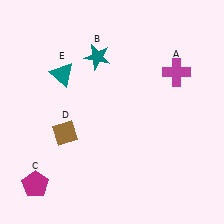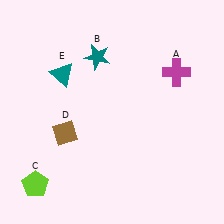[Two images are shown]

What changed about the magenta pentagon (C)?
In Image 1, C is magenta. In Image 2, it changed to lime.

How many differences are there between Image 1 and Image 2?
There is 1 difference between the two images.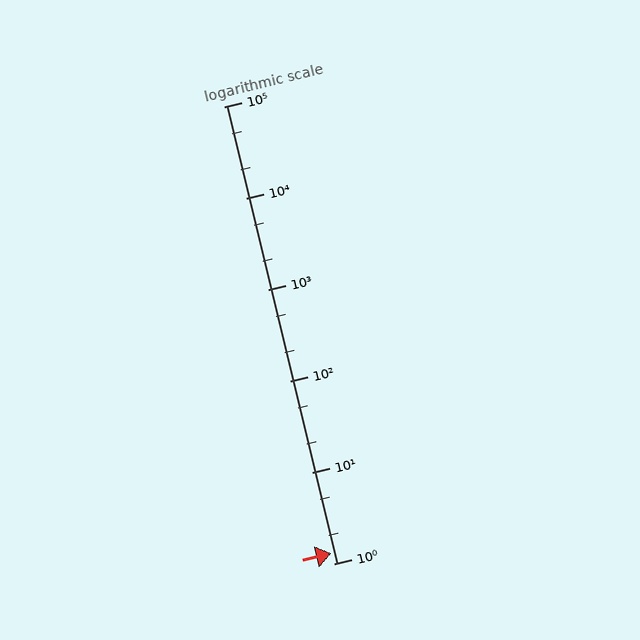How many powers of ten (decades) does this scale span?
The scale spans 5 decades, from 1 to 100000.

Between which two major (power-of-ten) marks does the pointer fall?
The pointer is between 1 and 10.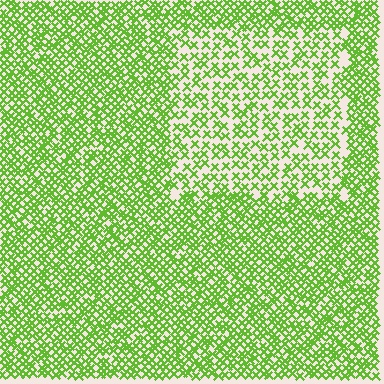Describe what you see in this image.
The image contains small lime elements arranged at two different densities. A rectangle-shaped region is visible where the elements are less densely packed than the surrounding area.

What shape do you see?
I see a rectangle.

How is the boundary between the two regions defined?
The boundary is defined by a change in element density (approximately 1.8x ratio). All elements are the same color, size, and shape.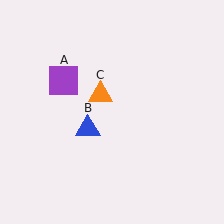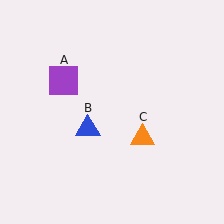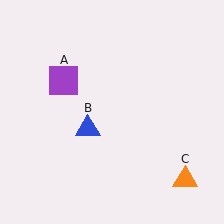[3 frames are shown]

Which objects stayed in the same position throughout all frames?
Purple square (object A) and blue triangle (object B) remained stationary.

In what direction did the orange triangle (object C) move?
The orange triangle (object C) moved down and to the right.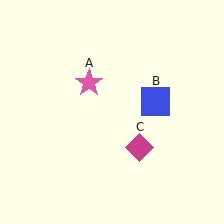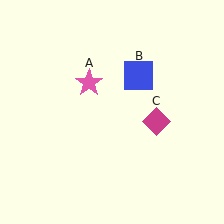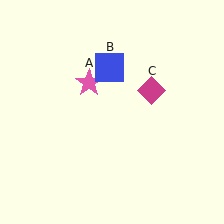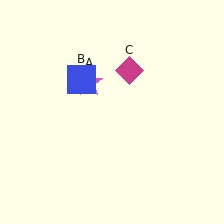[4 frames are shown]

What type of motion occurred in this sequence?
The blue square (object B), magenta diamond (object C) rotated counterclockwise around the center of the scene.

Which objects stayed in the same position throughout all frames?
Pink star (object A) remained stationary.